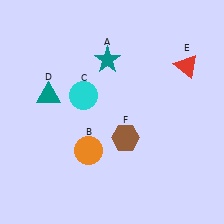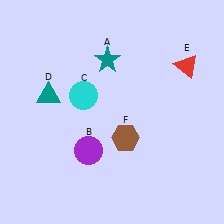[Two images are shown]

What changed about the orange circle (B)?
In Image 1, B is orange. In Image 2, it changed to purple.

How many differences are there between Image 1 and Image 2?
There is 1 difference between the two images.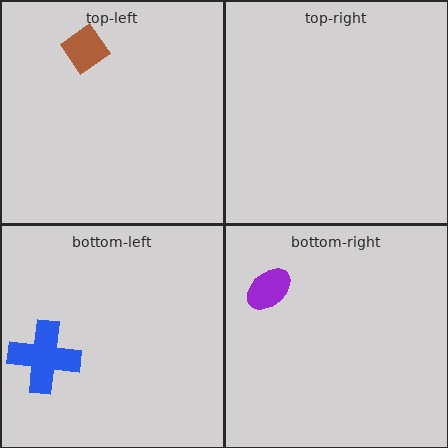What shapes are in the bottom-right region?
The purple ellipse.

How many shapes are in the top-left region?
1.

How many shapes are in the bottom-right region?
1.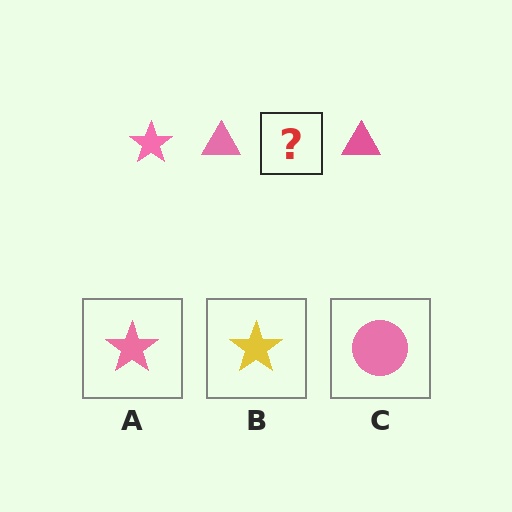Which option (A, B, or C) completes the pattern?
A.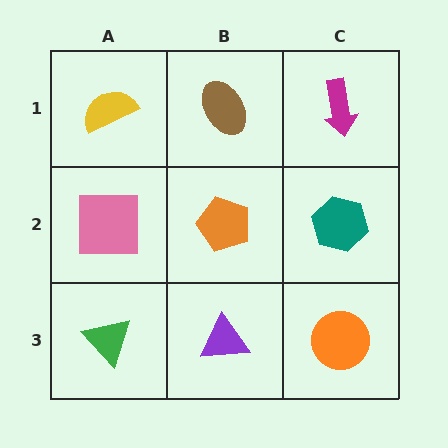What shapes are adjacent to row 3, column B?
An orange pentagon (row 2, column B), a green triangle (row 3, column A), an orange circle (row 3, column C).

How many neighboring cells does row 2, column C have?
3.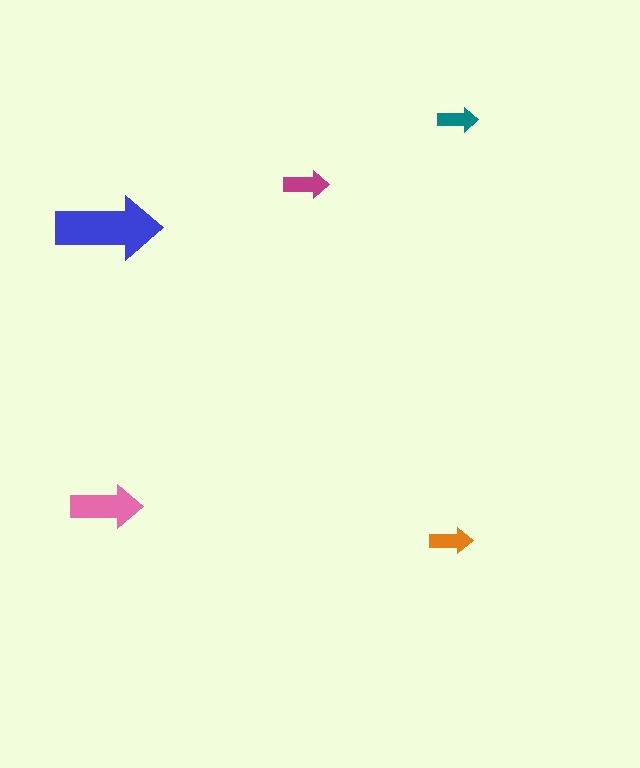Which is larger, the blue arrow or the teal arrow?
The blue one.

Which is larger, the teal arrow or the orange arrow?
The orange one.